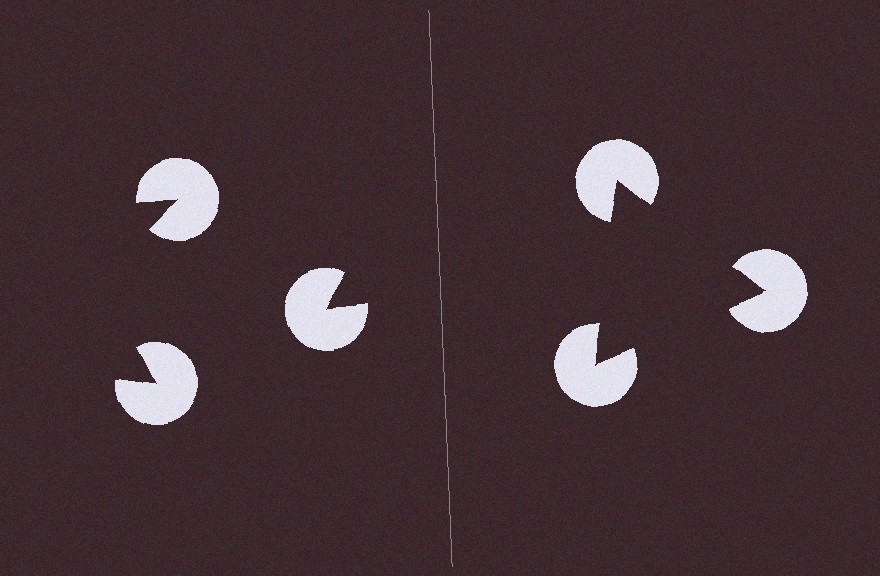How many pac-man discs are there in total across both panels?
6 — 3 on each side.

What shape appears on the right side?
An illusory triangle.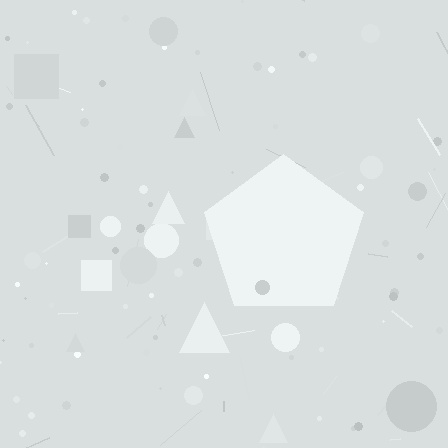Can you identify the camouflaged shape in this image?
The camouflaged shape is a pentagon.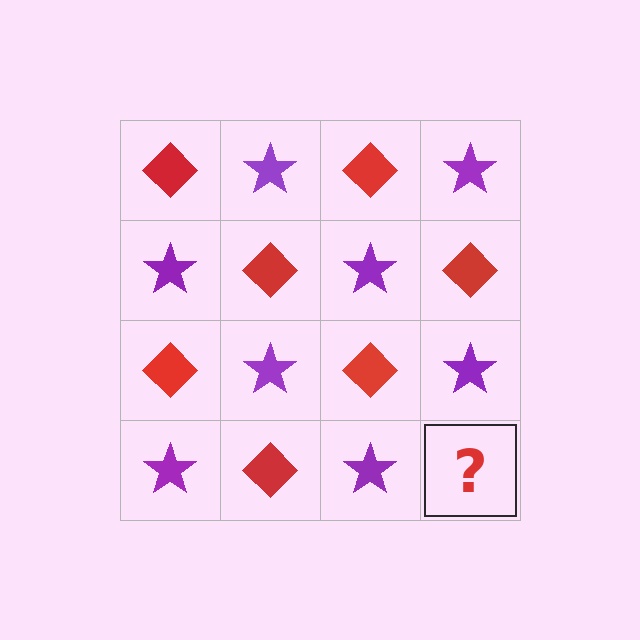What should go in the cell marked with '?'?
The missing cell should contain a red diamond.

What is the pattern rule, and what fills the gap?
The rule is that it alternates red diamond and purple star in a checkerboard pattern. The gap should be filled with a red diamond.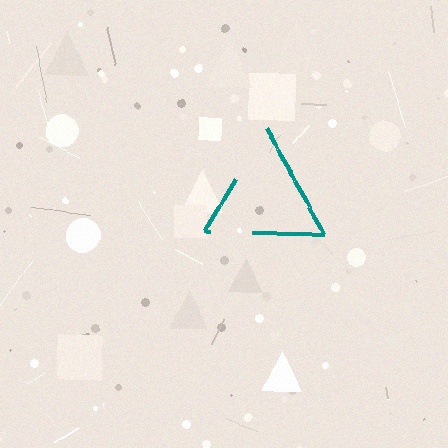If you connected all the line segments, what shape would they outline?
They would outline a triangle.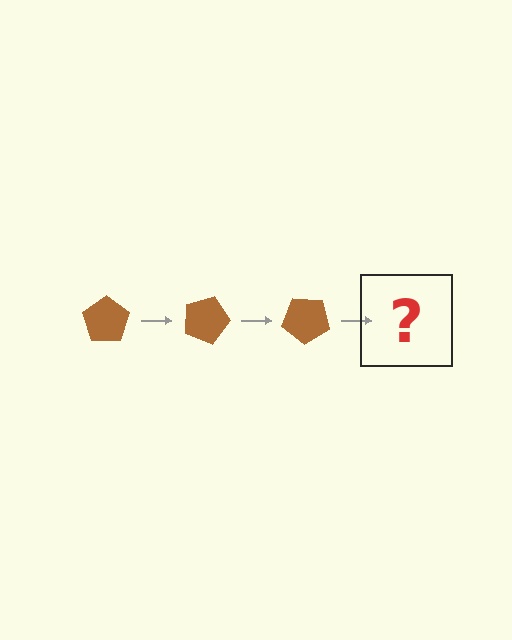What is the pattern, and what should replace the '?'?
The pattern is that the pentagon rotates 20 degrees each step. The '?' should be a brown pentagon rotated 60 degrees.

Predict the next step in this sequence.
The next step is a brown pentagon rotated 60 degrees.